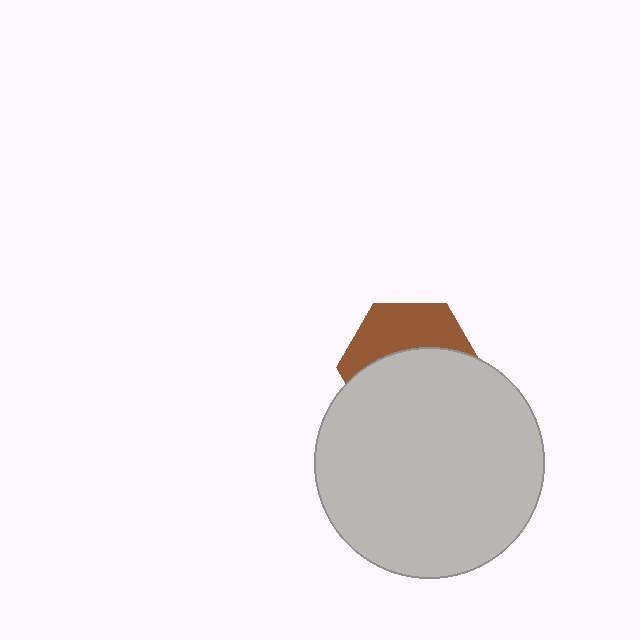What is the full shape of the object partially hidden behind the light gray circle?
The partially hidden object is a brown hexagon.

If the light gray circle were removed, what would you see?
You would see the complete brown hexagon.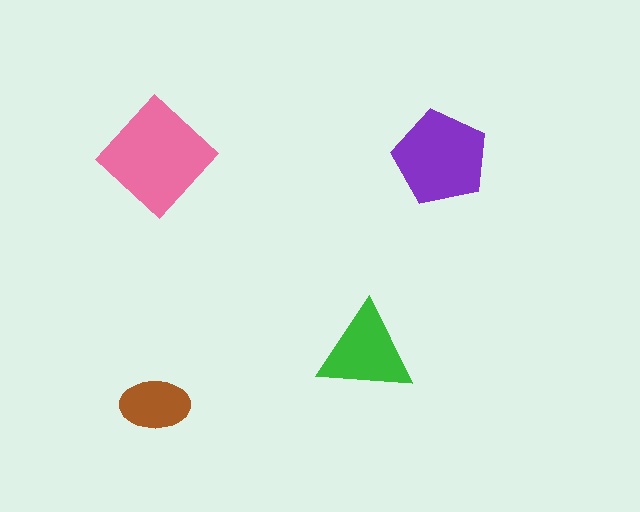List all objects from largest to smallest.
The pink diamond, the purple pentagon, the green triangle, the brown ellipse.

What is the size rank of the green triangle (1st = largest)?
3rd.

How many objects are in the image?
There are 4 objects in the image.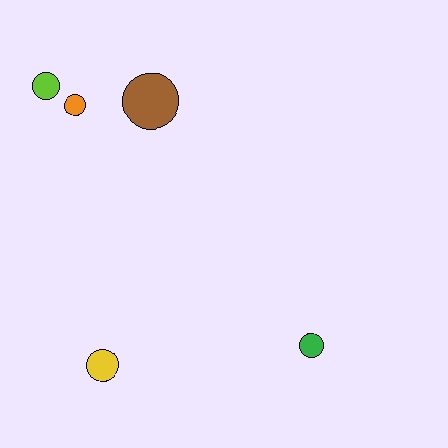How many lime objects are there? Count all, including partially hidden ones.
There is 1 lime object.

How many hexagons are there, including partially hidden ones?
There are no hexagons.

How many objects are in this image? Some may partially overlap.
There are 5 objects.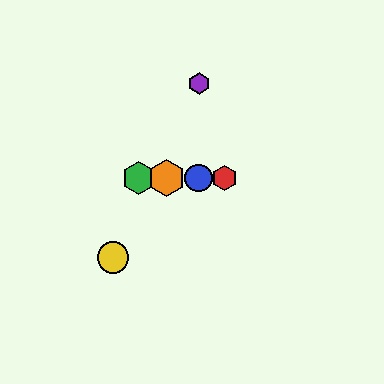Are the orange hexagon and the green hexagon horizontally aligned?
Yes, both are at y≈178.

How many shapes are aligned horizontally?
4 shapes (the red hexagon, the blue circle, the green hexagon, the orange hexagon) are aligned horizontally.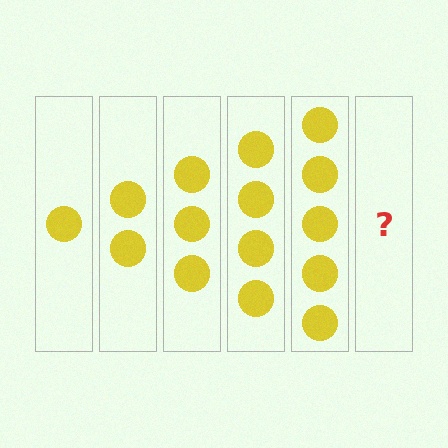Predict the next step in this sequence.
The next step is 6 circles.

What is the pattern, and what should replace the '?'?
The pattern is that each step adds one more circle. The '?' should be 6 circles.